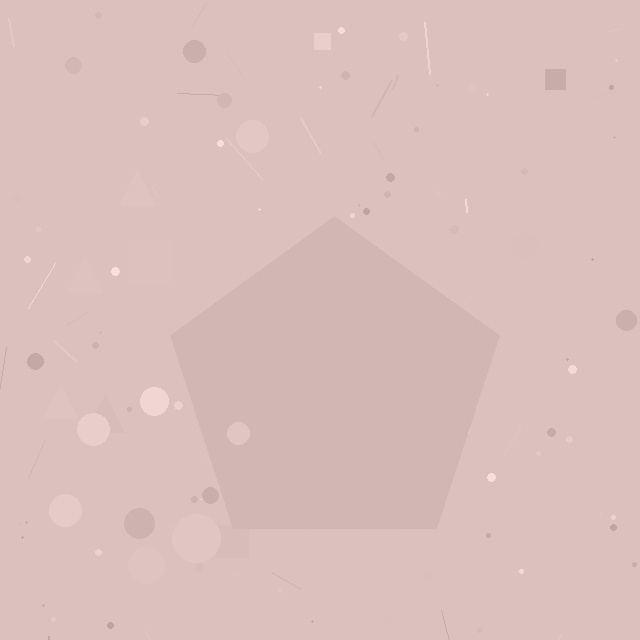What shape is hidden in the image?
A pentagon is hidden in the image.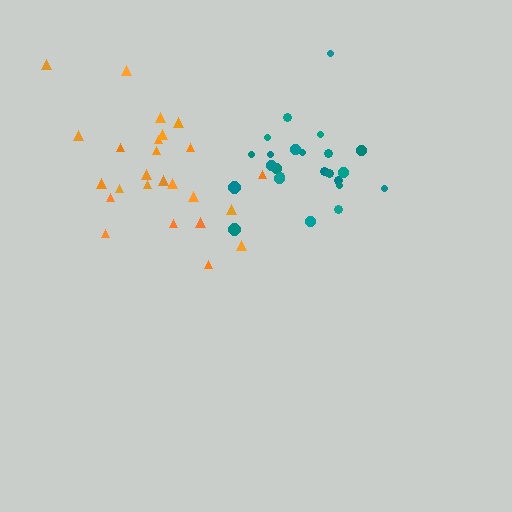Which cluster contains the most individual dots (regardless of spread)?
Orange (25).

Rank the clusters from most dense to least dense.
teal, orange.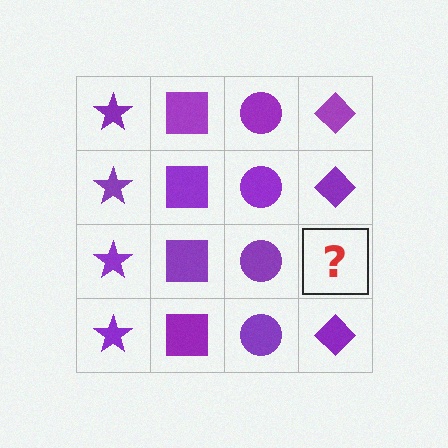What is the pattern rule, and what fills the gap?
The rule is that each column has a consistent shape. The gap should be filled with a purple diamond.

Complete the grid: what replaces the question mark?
The question mark should be replaced with a purple diamond.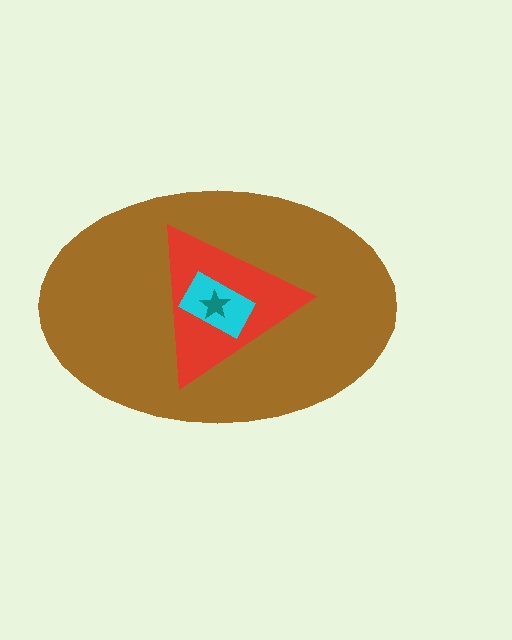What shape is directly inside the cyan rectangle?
The teal star.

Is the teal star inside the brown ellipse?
Yes.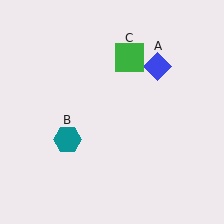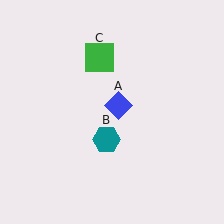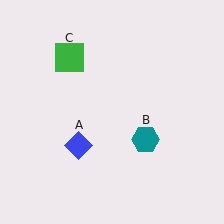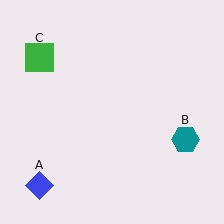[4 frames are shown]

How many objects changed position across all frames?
3 objects changed position: blue diamond (object A), teal hexagon (object B), green square (object C).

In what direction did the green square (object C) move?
The green square (object C) moved left.